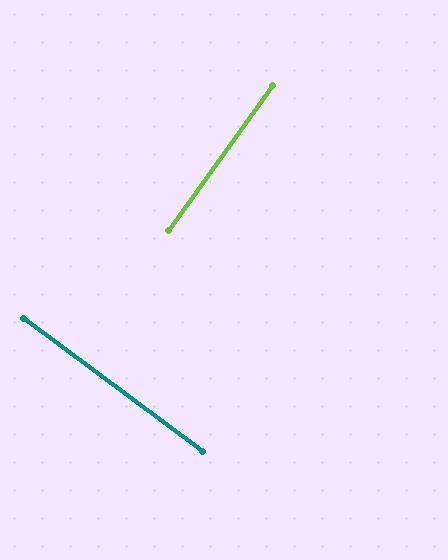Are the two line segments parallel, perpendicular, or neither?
Perpendicular — they meet at approximately 89°.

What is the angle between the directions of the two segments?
Approximately 89 degrees.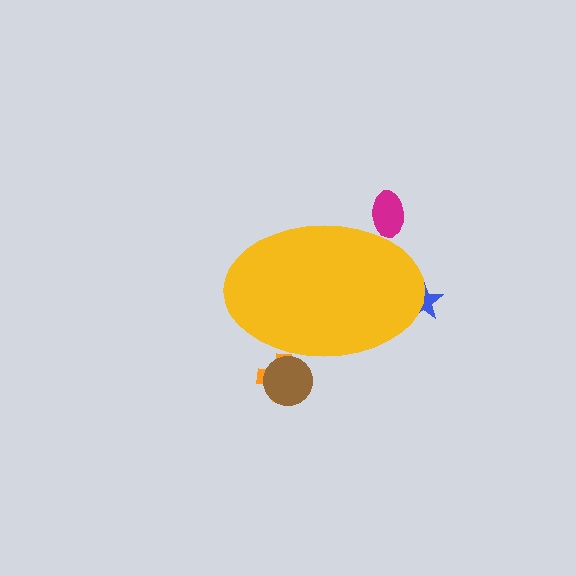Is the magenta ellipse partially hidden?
Yes, the magenta ellipse is partially hidden behind the yellow ellipse.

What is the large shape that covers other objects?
A yellow ellipse.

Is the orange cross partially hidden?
Yes, the orange cross is partially hidden behind the yellow ellipse.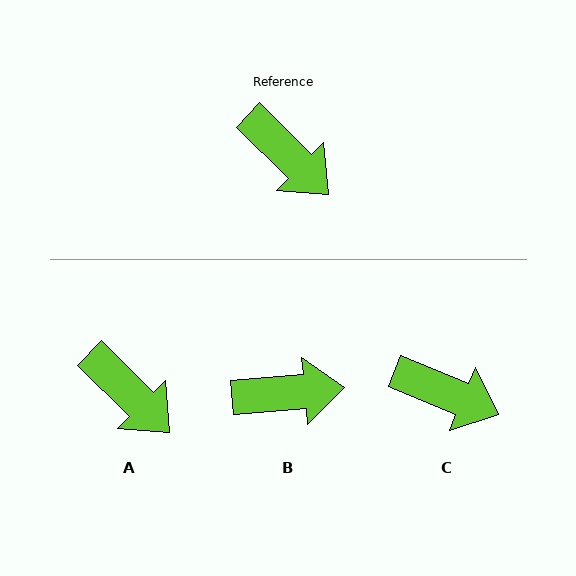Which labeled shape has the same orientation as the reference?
A.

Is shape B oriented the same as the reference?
No, it is off by about 50 degrees.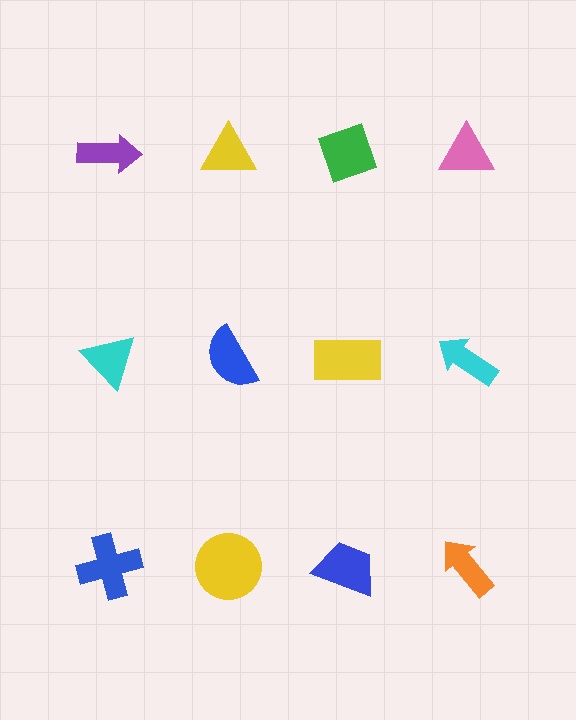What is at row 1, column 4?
A pink triangle.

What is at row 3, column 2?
A yellow circle.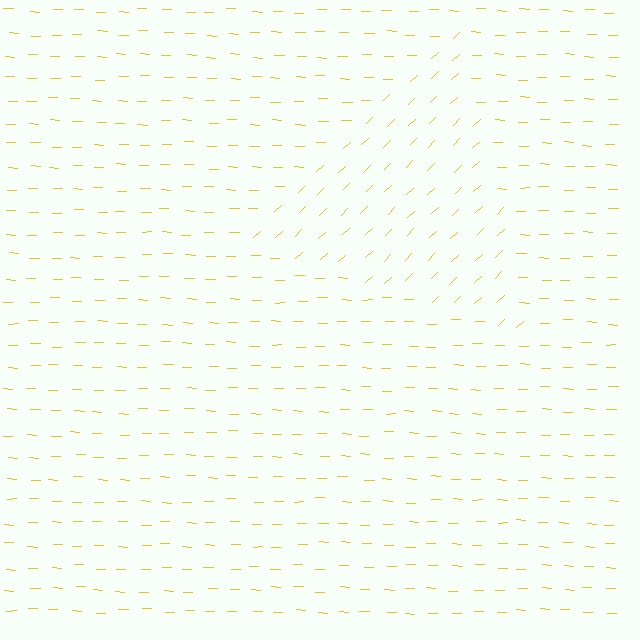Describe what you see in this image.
The image is filled with small yellow line segments. A triangle region in the image has lines oriented differently from the surrounding lines, creating a visible texture boundary.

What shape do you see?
I see a triangle.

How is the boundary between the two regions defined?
The boundary is defined purely by a change in line orientation (approximately 45 degrees difference). All lines are the same color and thickness.